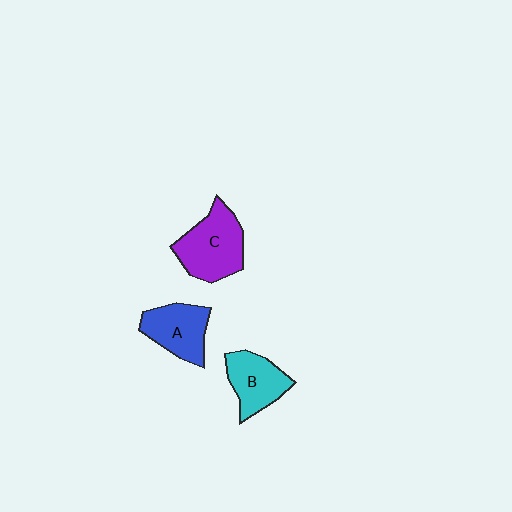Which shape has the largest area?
Shape C (purple).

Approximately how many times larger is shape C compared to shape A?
Approximately 1.2 times.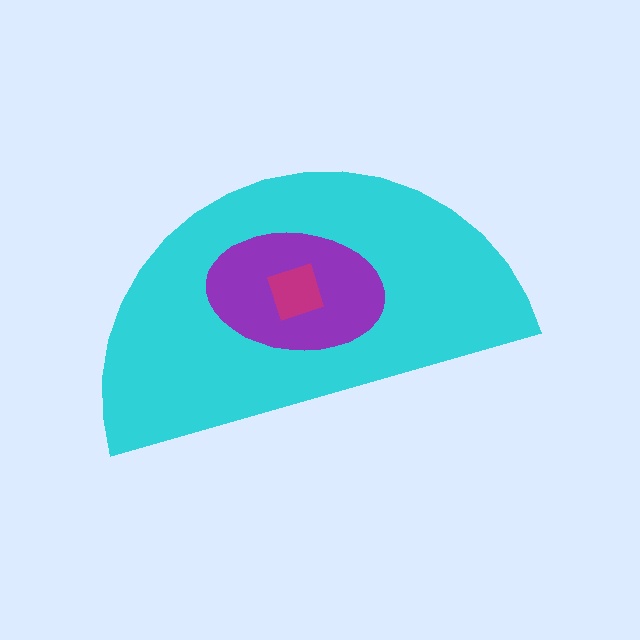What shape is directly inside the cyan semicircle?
The purple ellipse.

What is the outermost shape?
The cyan semicircle.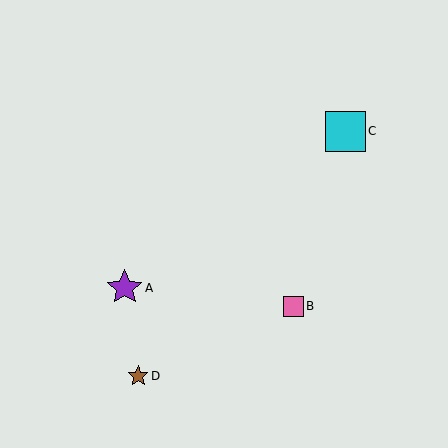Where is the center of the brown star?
The center of the brown star is at (138, 376).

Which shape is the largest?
The cyan square (labeled C) is the largest.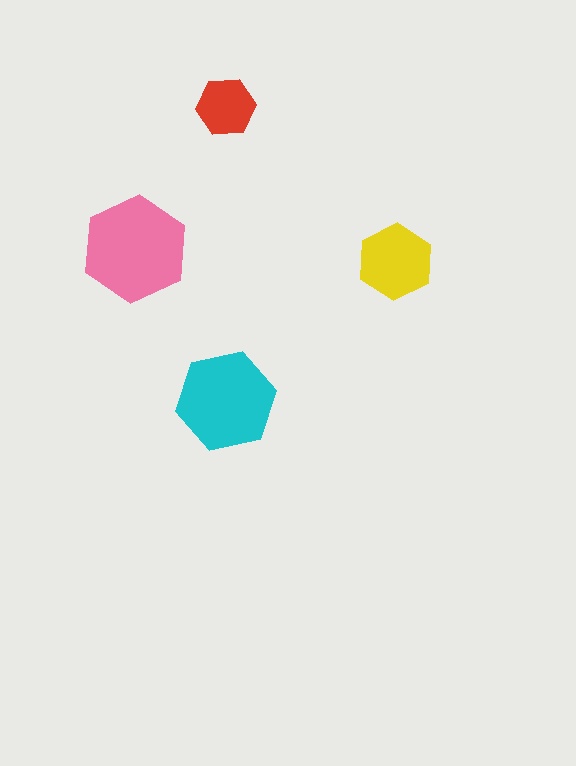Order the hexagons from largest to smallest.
the pink one, the cyan one, the yellow one, the red one.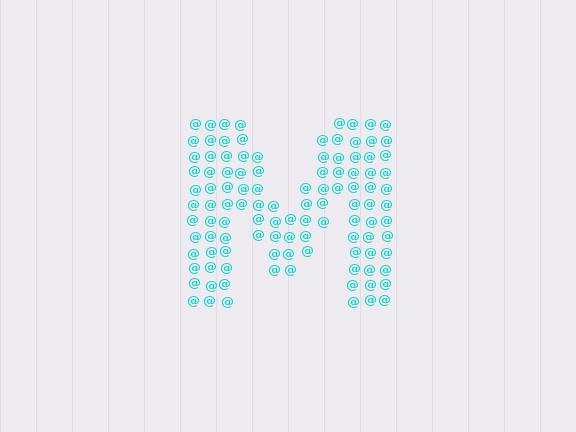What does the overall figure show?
The overall figure shows the letter M.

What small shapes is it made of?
It is made of small at signs.